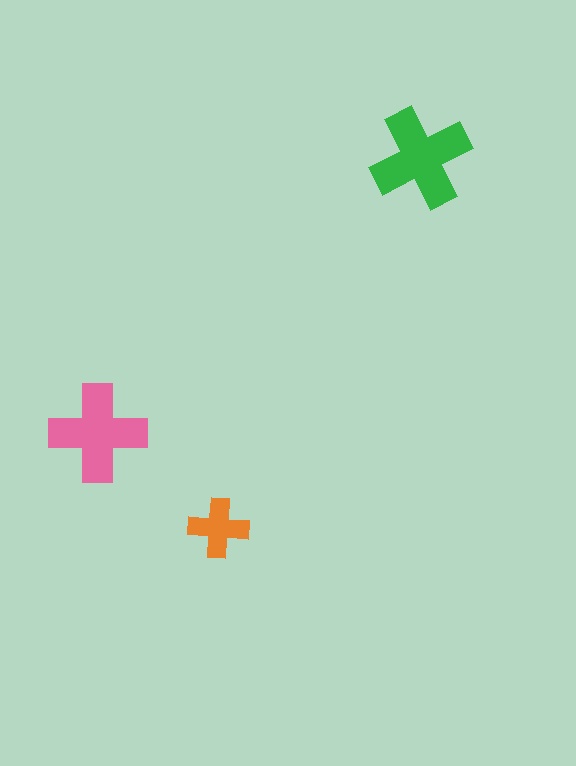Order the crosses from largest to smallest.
the green one, the pink one, the orange one.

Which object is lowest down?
The orange cross is bottommost.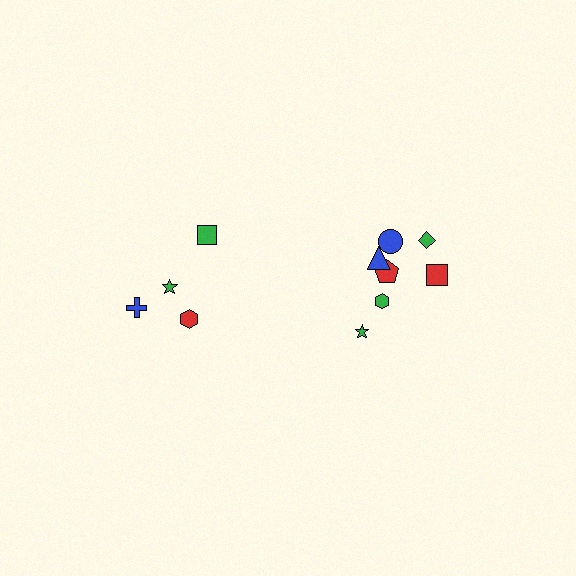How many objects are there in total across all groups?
There are 11 objects.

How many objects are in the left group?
There are 4 objects.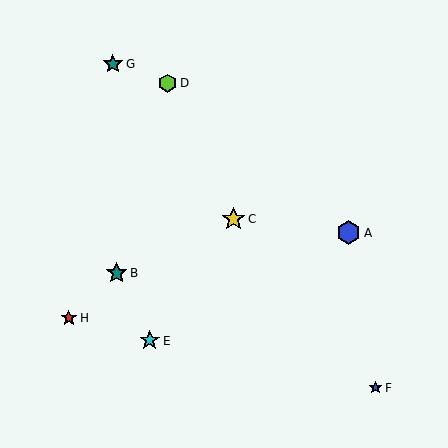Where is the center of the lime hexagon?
The center of the lime hexagon is at (168, 83).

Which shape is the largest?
The blue hexagon (labeled A) is the largest.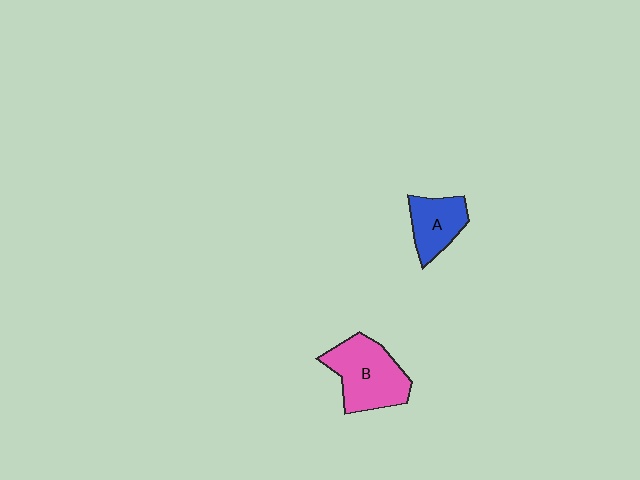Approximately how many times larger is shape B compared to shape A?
Approximately 1.6 times.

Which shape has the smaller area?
Shape A (blue).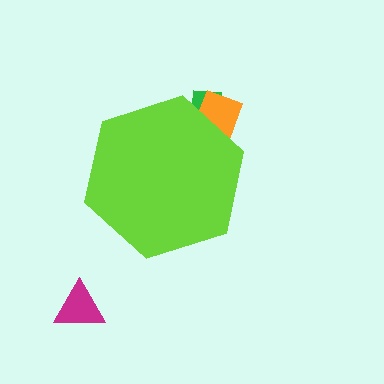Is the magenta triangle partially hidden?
No, the magenta triangle is fully visible.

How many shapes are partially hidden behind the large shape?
2 shapes are partially hidden.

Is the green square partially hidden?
Yes, the green square is partially hidden behind the lime hexagon.